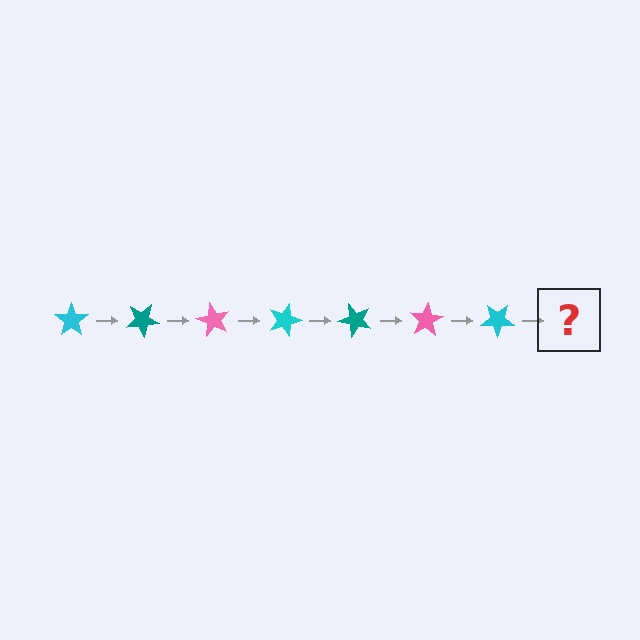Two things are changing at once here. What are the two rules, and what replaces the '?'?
The two rules are that it rotates 30 degrees each step and the color cycles through cyan, teal, and pink. The '?' should be a teal star, rotated 210 degrees from the start.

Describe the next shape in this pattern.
It should be a teal star, rotated 210 degrees from the start.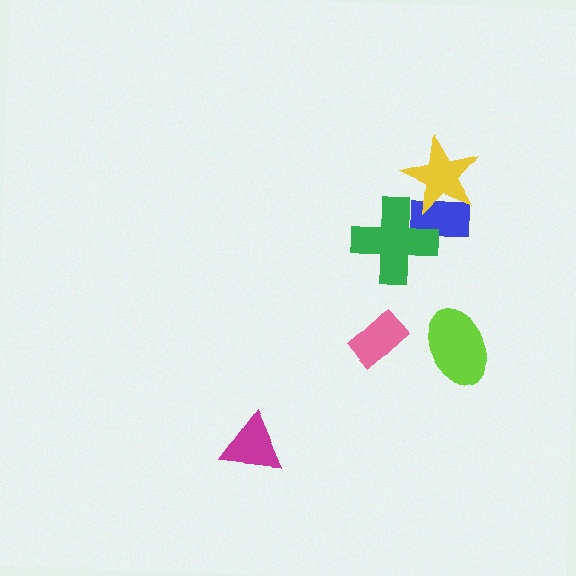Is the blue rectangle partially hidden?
Yes, it is partially covered by another shape.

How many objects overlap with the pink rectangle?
0 objects overlap with the pink rectangle.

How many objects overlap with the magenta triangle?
0 objects overlap with the magenta triangle.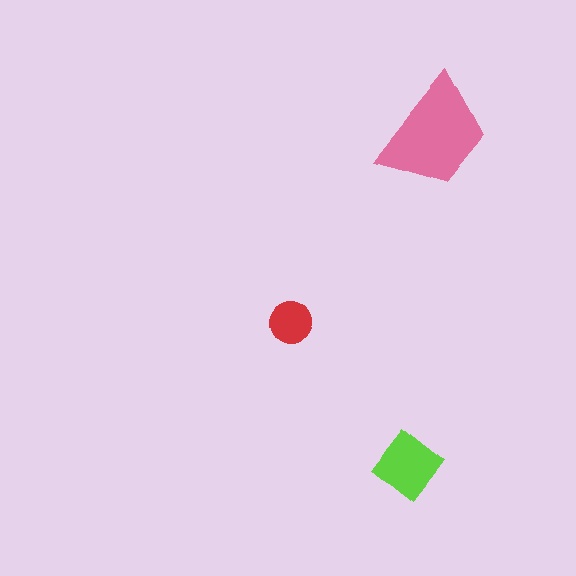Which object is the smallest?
The red circle.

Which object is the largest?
The pink trapezoid.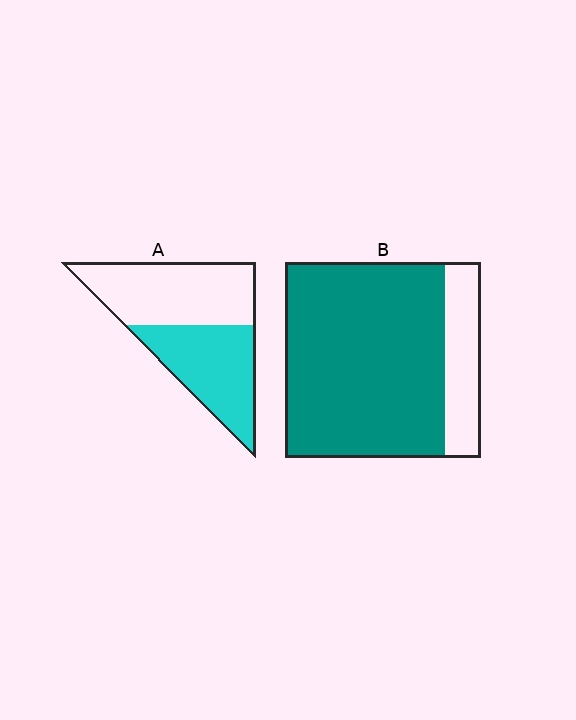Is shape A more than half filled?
Roughly half.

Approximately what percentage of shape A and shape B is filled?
A is approximately 45% and B is approximately 80%.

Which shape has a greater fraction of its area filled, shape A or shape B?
Shape B.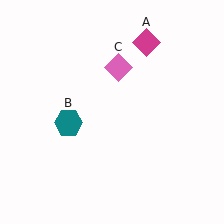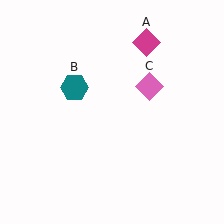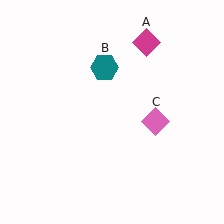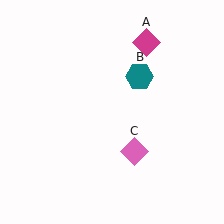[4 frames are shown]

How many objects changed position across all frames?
2 objects changed position: teal hexagon (object B), pink diamond (object C).